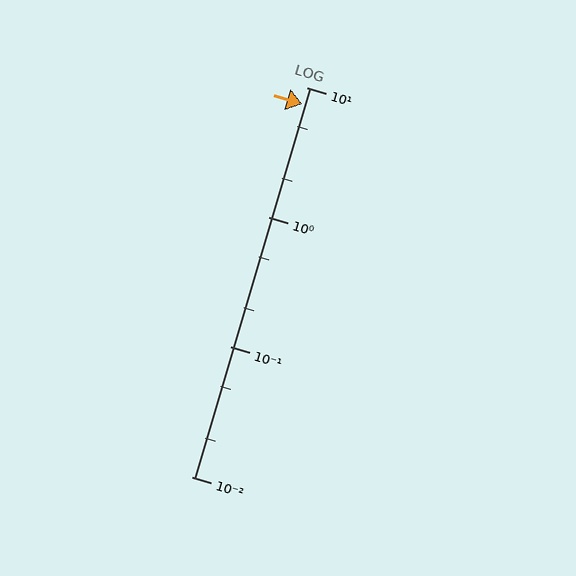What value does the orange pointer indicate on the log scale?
The pointer indicates approximately 7.4.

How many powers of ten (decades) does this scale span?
The scale spans 3 decades, from 0.01 to 10.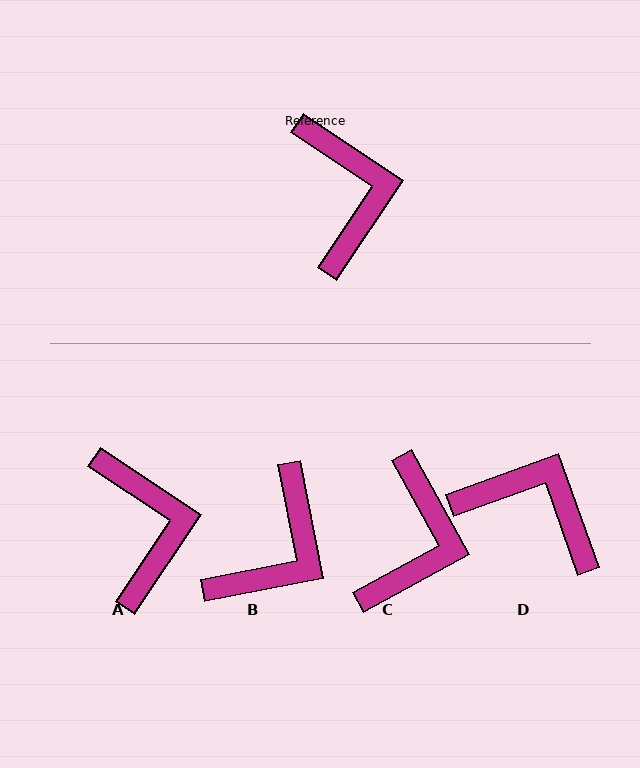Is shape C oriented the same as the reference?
No, it is off by about 28 degrees.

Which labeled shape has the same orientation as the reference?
A.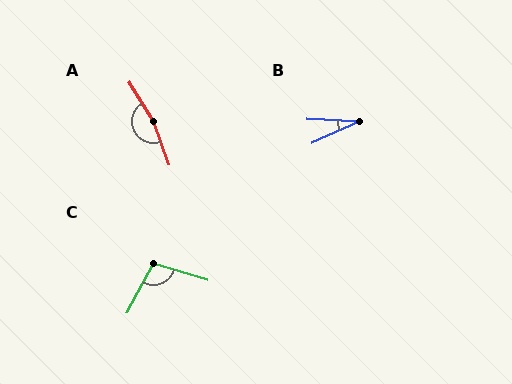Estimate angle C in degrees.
Approximately 102 degrees.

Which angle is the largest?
A, at approximately 167 degrees.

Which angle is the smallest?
B, at approximately 27 degrees.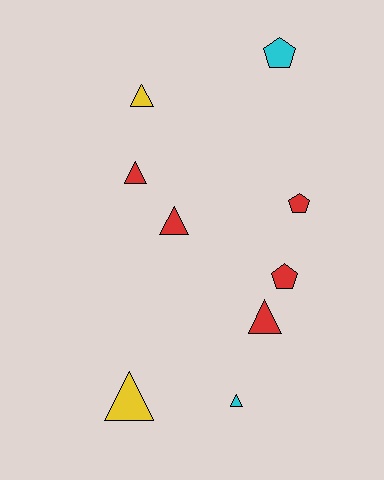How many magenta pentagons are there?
There are no magenta pentagons.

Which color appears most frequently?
Red, with 5 objects.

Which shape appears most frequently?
Triangle, with 6 objects.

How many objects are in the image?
There are 9 objects.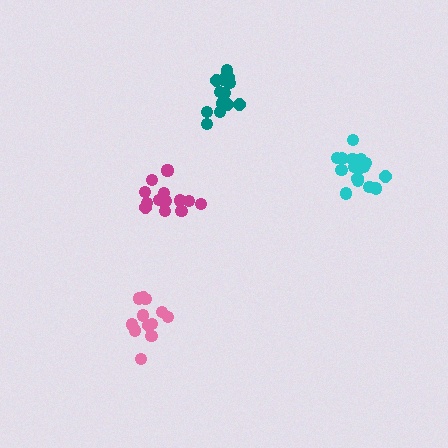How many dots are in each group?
Group 1: 18 dots, Group 2: 15 dots, Group 3: 12 dots, Group 4: 14 dots (59 total).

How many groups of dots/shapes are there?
There are 4 groups.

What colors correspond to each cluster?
The clusters are colored: cyan, magenta, pink, teal.